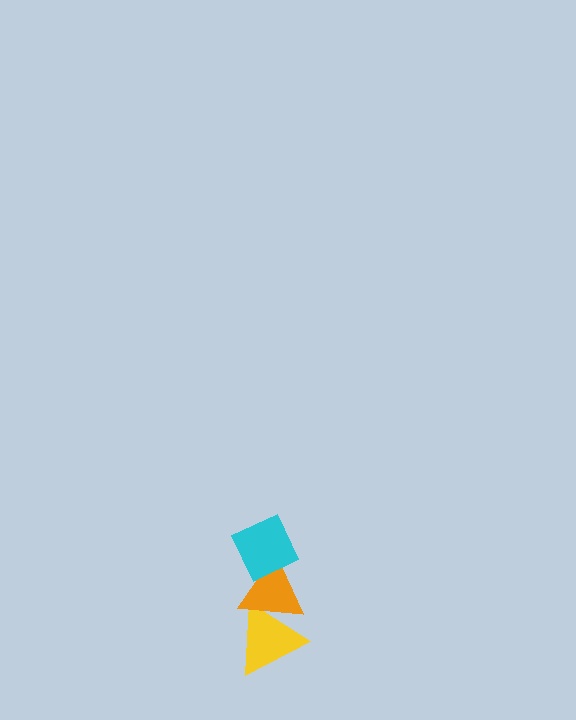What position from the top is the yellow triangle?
The yellow triangle is 3rd from the top.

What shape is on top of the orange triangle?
The cyan diamond is on top of the orange triangle.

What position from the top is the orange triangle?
The orange triangle is 2nd from the top.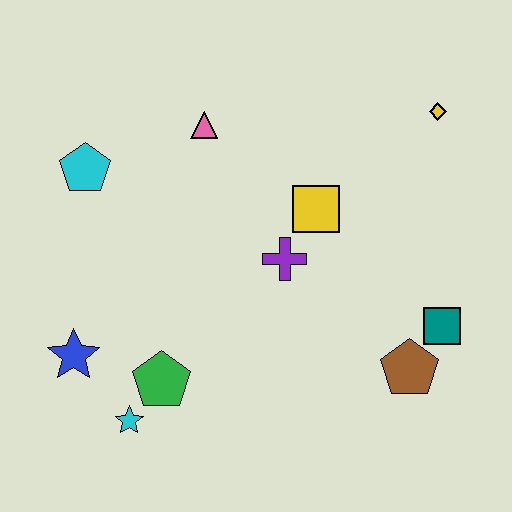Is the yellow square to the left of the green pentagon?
No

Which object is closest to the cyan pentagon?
The pink triangle is closest to the cyan pentagon.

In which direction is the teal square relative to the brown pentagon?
The teal square is above the brown pentagon.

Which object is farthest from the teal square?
The cyan pentagon is farthest from the teal square.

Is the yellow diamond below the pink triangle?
No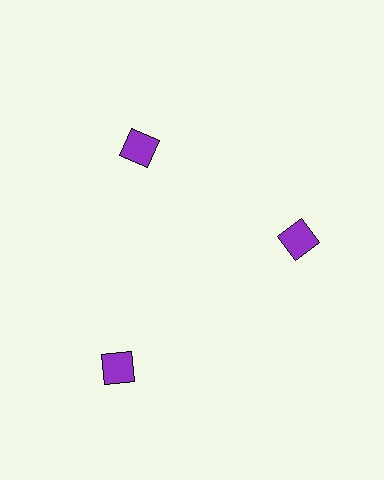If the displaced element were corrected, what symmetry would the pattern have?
It would have 3-fold rotational symmetry — the pattern would map onto itself every 120 degrees.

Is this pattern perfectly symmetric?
No. The 3 purple diamonds are arranged in a ring, but one element near the 7 o'clock position is pushed outward from the center, breaking the 3-fold rotational symmetry.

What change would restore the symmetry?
The symmetry would be restored by moving it inward, back onto the ring so that all 3 diamonds sit at equal angles and equal distance from the center.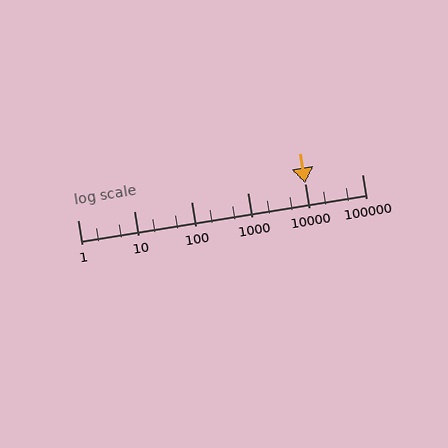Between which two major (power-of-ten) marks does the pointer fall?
The pointer is between 10000 and 100000.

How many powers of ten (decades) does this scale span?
The scale spans 5 decades, from 1 to 100000.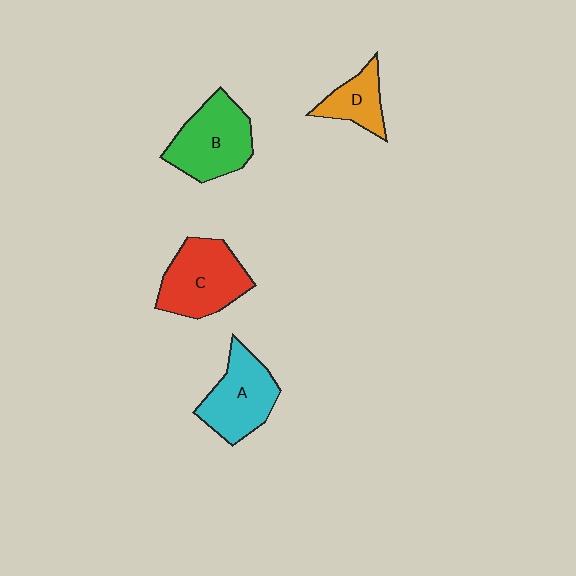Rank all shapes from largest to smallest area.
From largest to smallest: C (red), B (green), A (cyan), D (orange).